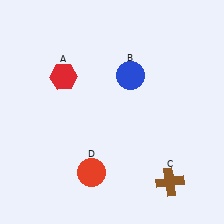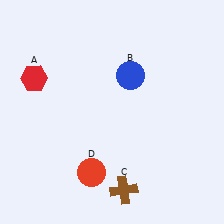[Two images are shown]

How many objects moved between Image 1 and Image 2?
2 objects moved between the two images.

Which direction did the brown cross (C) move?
The brown cross (C) moved left.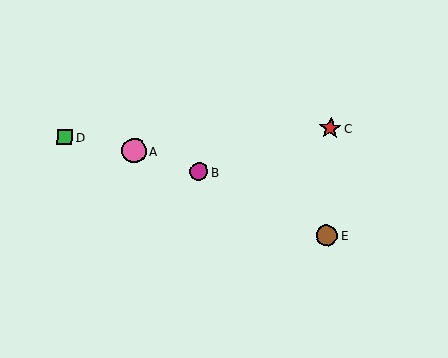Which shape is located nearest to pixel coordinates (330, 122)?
The red star (labeled C) at (330, 128) is nearest to that location.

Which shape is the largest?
The pink circle (labeled A) is the largest.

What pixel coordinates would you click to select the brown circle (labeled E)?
Click at (327, 235) to select the brown circle E.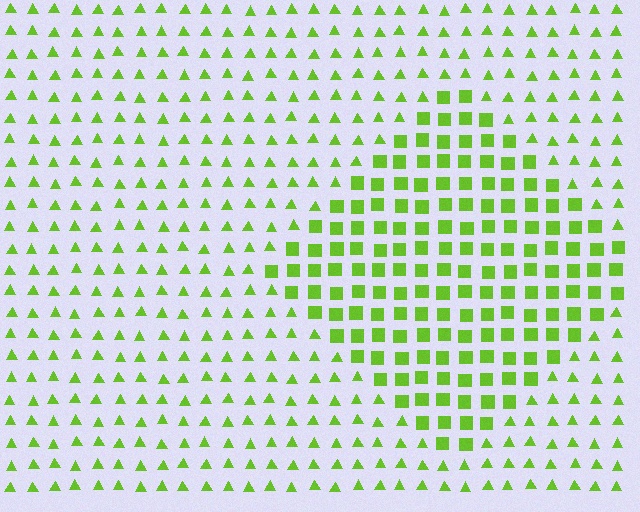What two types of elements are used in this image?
The image uses squares inside the diamond region and triangles outside it.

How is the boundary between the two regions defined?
The boundary is defined by a change in element shape: squares inside vs. triangles outside. All elements share the same color and spacing.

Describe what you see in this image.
The image is filled with small lime elements arranged in a uniform grid. A diamond-shaped region contains squares, while the surrounding area contains triangles. The boundary is defined purely by the change in element shape.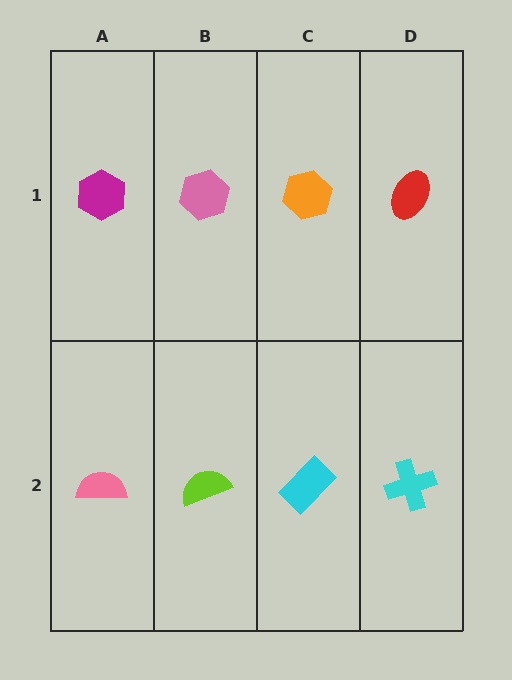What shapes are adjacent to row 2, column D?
A red ellipse (row 1, column D), a cyan rectangle (row 2, column C).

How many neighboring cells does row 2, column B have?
3.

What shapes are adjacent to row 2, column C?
An orange hexagon (row 1, column C), a lime semicircle (row 2, column B), a cyan cross (row 2, column D).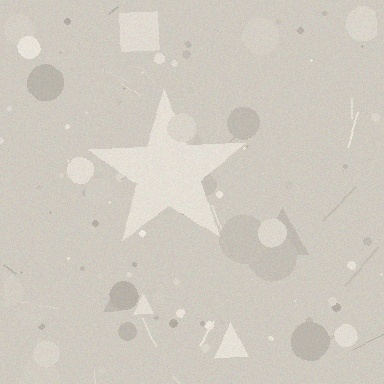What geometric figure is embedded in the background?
A star is embedded in the background.